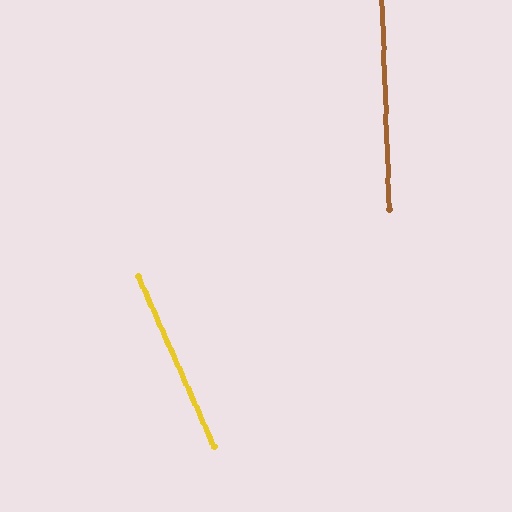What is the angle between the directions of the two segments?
Approximately 22 degrees.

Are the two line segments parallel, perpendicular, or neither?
Neither parallel nor perpendicular — they differ by about 22°.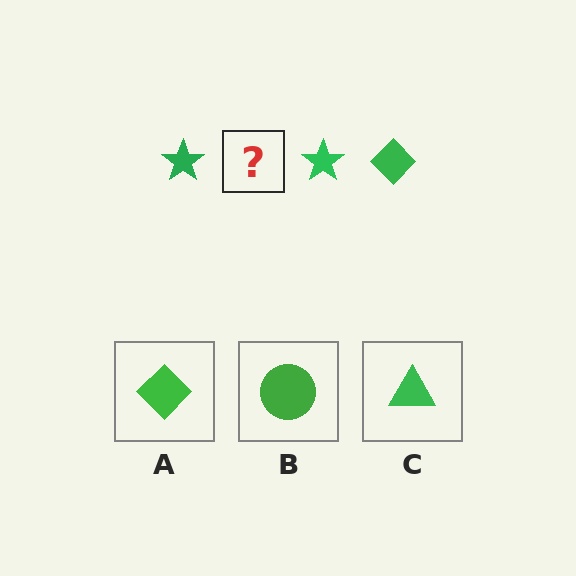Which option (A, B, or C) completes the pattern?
A.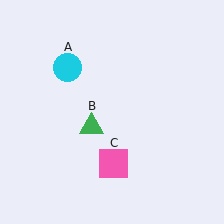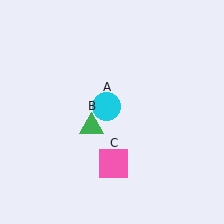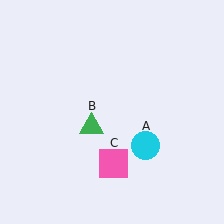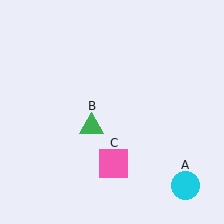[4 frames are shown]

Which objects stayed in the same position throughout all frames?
Green triangle (object B) and pink square (object C) remained stationary.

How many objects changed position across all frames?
1 object changed position: cyan circle (object A).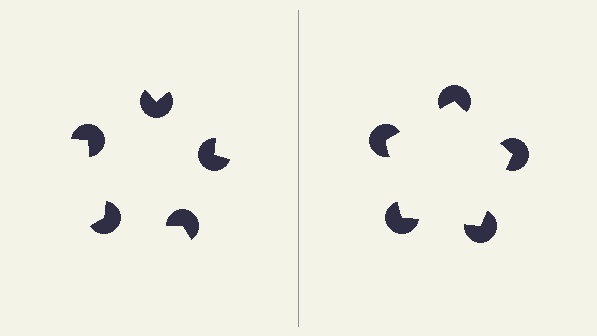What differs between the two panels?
The pac-man discs are positioned identically on both sides; only the wedge orientations differ. On the right they align to a pentagon; on the left they are misaligned.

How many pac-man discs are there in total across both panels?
10 — 5 on each side.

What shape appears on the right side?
An illusory pentagon.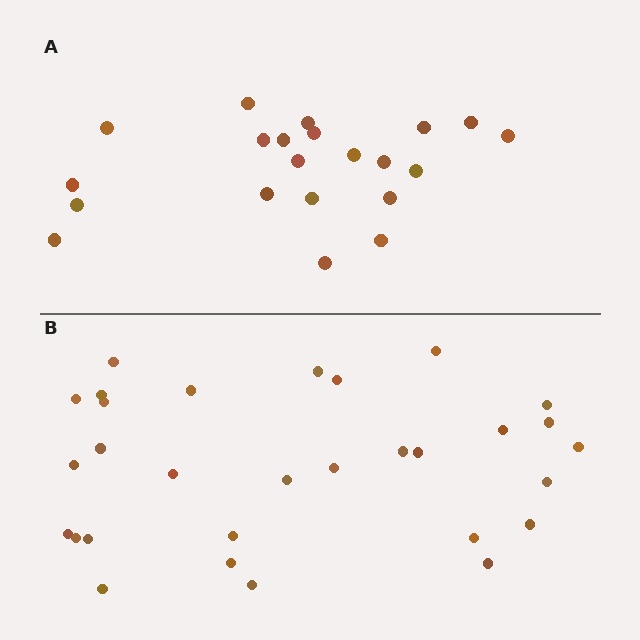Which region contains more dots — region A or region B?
Region B (the bottom region) has more dots.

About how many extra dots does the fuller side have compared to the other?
Region B has roughly 8 or so more dots than region A.